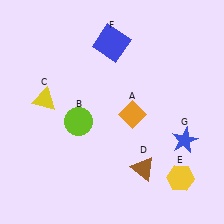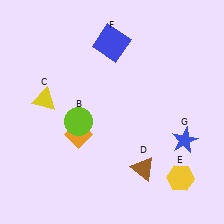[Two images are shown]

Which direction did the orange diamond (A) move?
The orange diamond (A) moved left.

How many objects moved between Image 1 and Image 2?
1 object moved between the two images.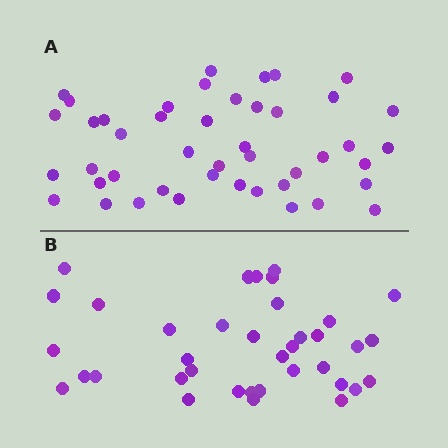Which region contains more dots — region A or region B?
Region A (the top region) has more dots.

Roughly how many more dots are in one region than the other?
Region A has roughly 8 or so more dots than region B.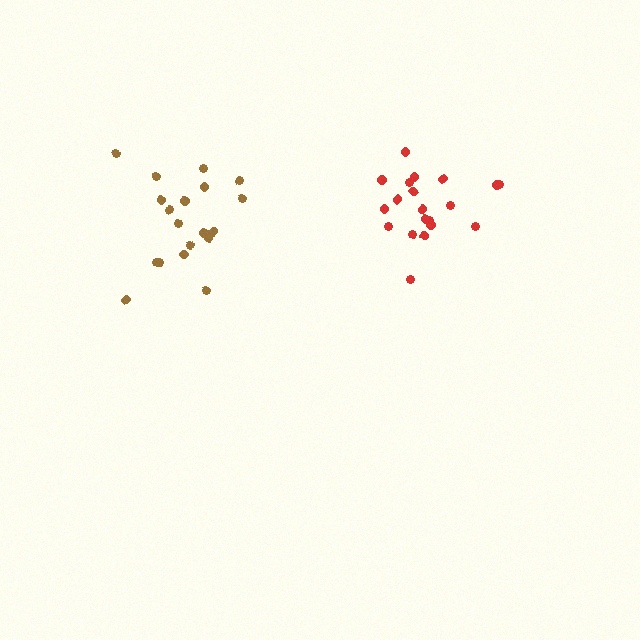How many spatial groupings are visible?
There are 2 spatial groupings.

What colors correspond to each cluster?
The clusters are colored: brown, red.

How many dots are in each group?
Group 1: 20 dots, Group 2: 20 dots (40 total).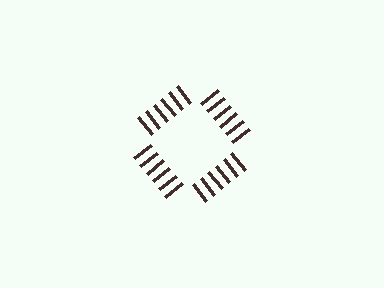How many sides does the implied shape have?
4 sides — the line-ends trace a square.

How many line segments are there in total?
24 — 6 along each of the 4 edges.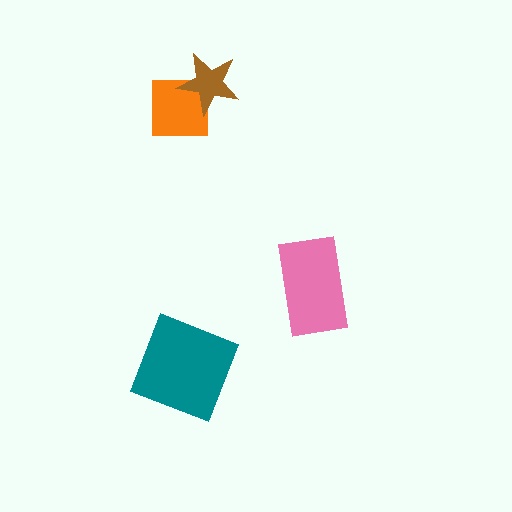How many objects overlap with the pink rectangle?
0 objects overlap with the pink rectangle.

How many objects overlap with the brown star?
1 object overlaps with the brown star.